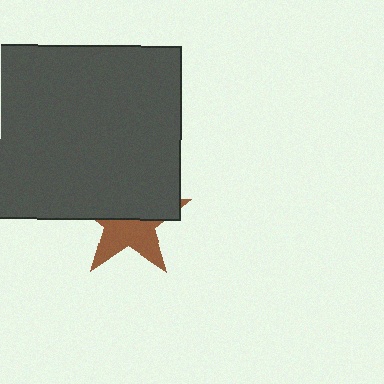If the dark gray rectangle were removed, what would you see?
You would see the complete brown star.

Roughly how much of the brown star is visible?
About half of it is visible (roughly 45%).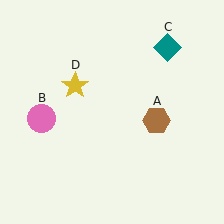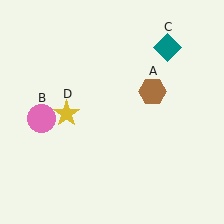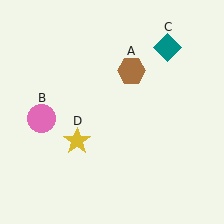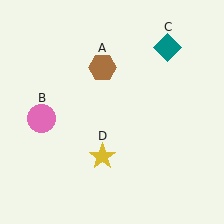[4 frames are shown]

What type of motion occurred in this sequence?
The brown hexagon (object A), yellow star (object D) rotated counterclockwise around the center of the scene.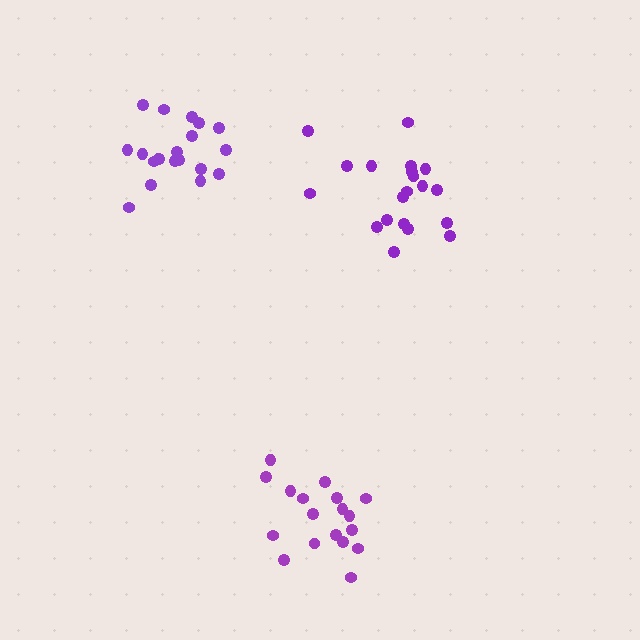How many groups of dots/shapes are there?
There are 3 groups.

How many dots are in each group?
Group 1: 18 dots, Group 2: 20 dots, Group 3: 20 dots (58 total).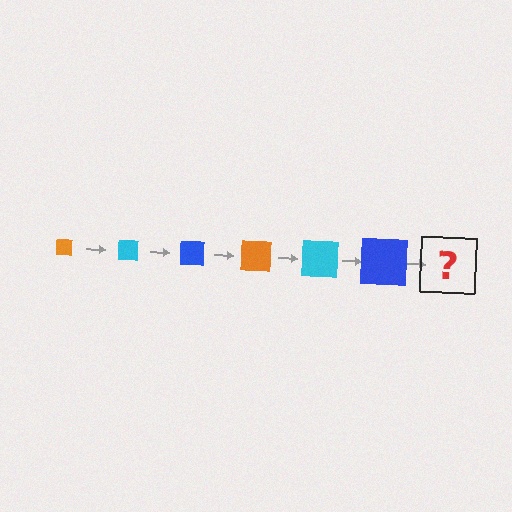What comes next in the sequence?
The next element should be an orange square, larger than the previous one.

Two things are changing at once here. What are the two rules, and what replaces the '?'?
The two rules are that the square grows larger each step and the color cycles through orange, cyan, and blue. The '?' should be an orange square, larger than the previous one.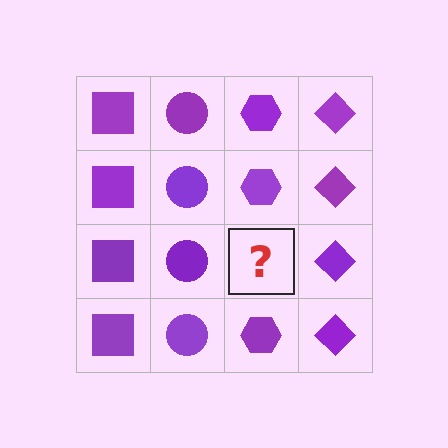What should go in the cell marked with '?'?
The missing cell should contain a purple hexagon.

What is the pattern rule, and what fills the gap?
The rule is that each column has a consistent shape. The gap should be filled with a purple hexagon.